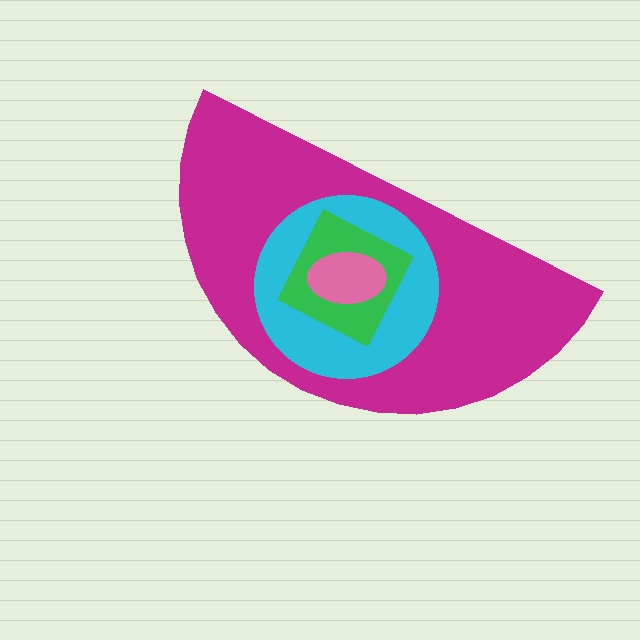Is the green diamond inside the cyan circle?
Yes.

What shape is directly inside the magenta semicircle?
The cyan circle.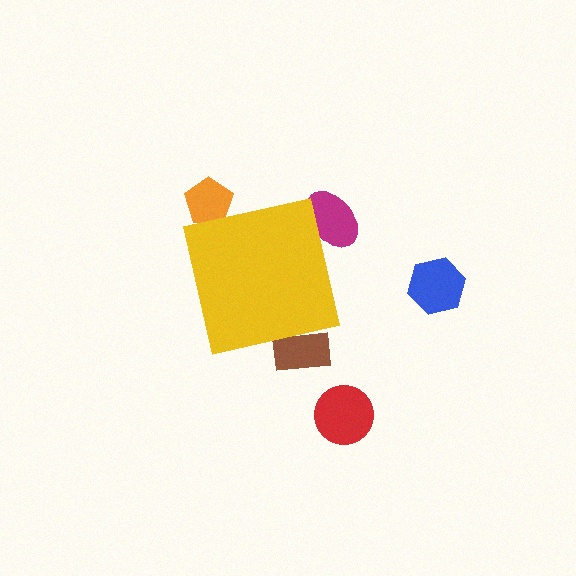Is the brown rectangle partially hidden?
Yes, the brown rectangle is partially hidden behind the yellow square.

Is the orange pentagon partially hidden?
Yes, the orange pentagon is partially hidden behind the yellow square.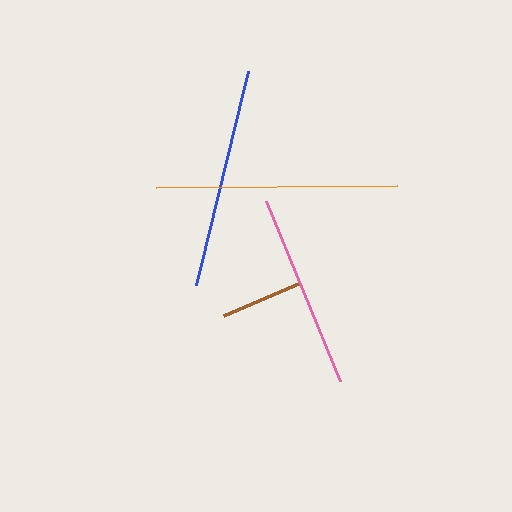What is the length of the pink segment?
The pink segment is approximately 195 pixels long.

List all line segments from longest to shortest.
From longest to shortest: orange, blue, pink, brown.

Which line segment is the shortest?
The brown line is the shortest at approximately 84 pixels.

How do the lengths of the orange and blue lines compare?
The orange and blue lines are approximately the same length.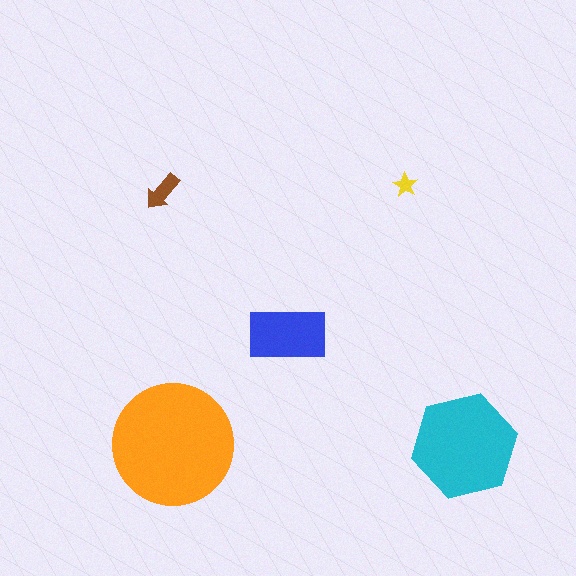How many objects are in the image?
There are 5 objects in the image.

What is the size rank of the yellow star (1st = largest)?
5th.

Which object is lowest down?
The cyan hexagon is bottommost.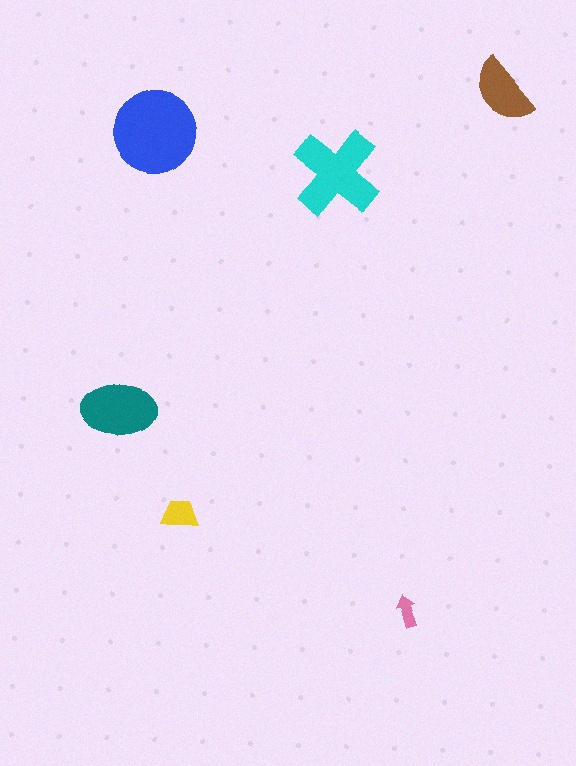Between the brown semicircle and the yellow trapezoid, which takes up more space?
The brown semicircle.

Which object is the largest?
The blue circle.